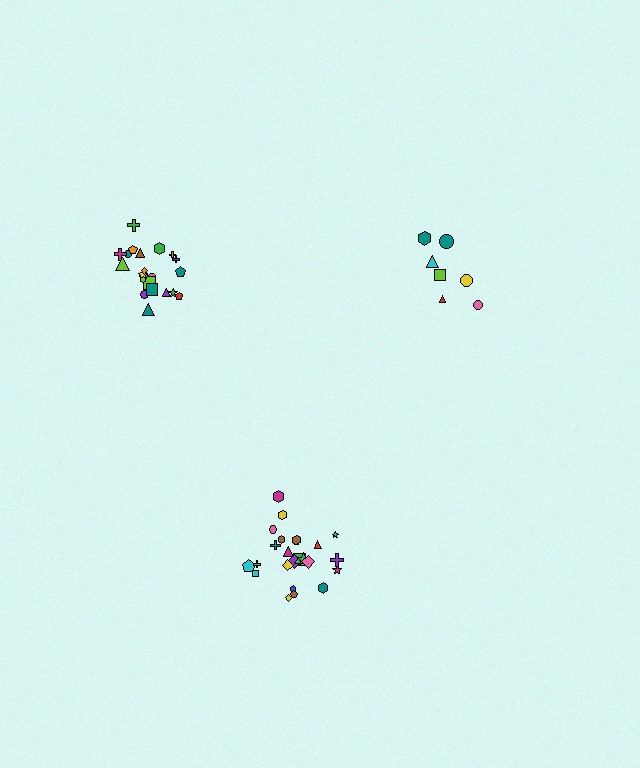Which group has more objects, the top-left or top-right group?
The top-left group.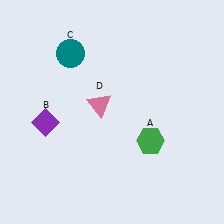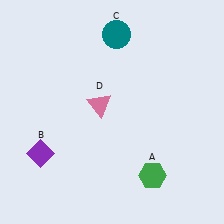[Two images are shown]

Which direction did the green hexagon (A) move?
The green hexagon (A) moved down.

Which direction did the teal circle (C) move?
The teal circle (C) moved right.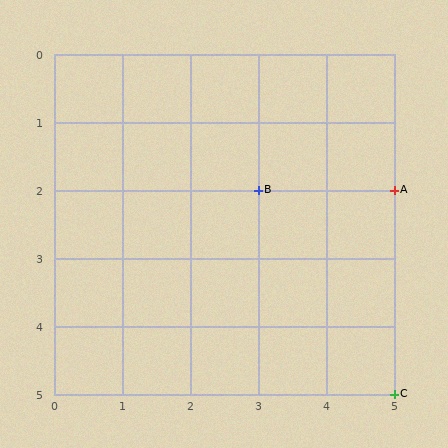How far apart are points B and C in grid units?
Points B and C are 2 columns and 3 rows apart (about 3.6 grid units diagonally).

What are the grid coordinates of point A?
Point A is at grid coordinates (5, 2).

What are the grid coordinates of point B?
Point B is at grid coordinates (3, 2).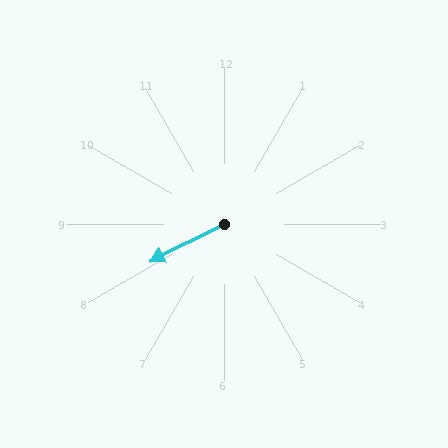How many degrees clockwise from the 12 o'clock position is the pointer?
Approximately 244 degrees.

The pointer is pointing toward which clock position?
Roughly 8 o'clock.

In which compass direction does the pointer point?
Southwest.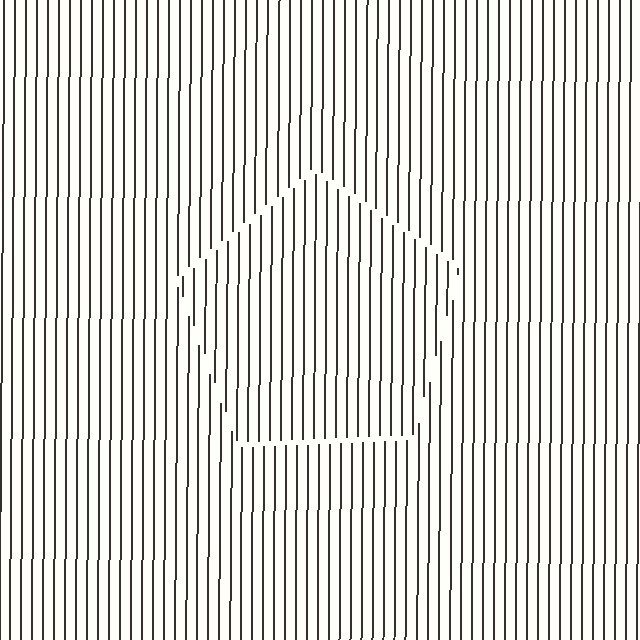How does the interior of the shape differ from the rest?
The interior of the shape contains the same grating, shifted by half a period — the contour is defined by the phase discontinuity where line-ends from the inner and outer gratings abut.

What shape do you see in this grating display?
An illusory pentagon. The interior of the shape contains the same grating, shifted by half a period — the contour is defined by the phase discontinuity where line-ends from the inner and outer gratings abut.